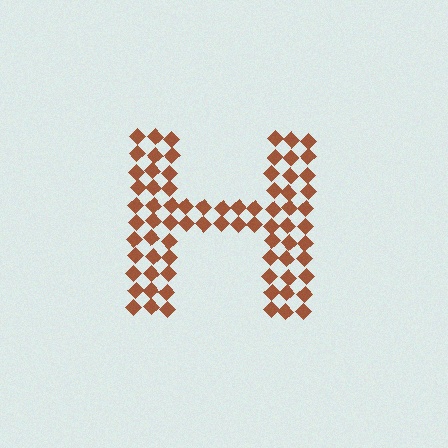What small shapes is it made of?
It is made of small diamonds.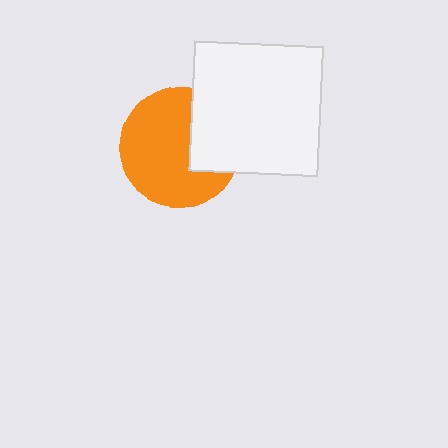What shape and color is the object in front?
The object in front is a white square.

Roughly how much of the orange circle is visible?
Most of it is visible (roughly 69%).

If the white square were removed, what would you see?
You would see the complete orange circle.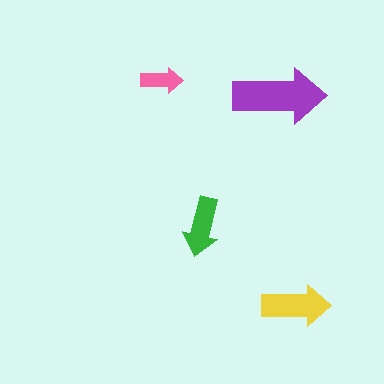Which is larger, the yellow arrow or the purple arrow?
The purple one.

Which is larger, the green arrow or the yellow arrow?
The yellow one.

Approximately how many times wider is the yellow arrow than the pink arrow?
About 1.5 times wider.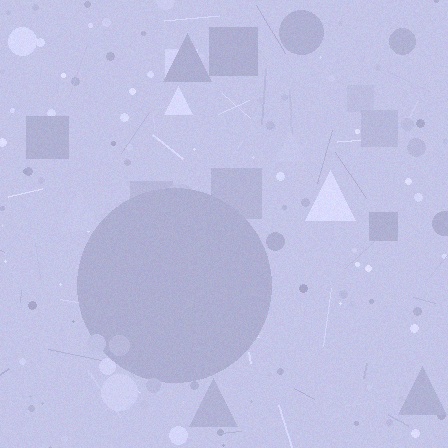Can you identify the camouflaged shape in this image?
The camouflaged shape is a circle.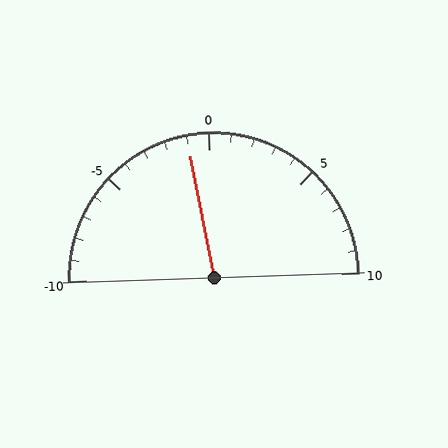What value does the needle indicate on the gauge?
The needle indicates approximately -1.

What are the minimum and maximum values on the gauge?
The gauge ranges from -10 to 10.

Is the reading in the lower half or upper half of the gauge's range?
The reading is in the lower half of the range (-10 to 10).